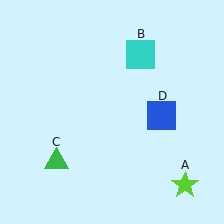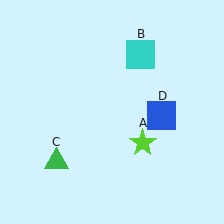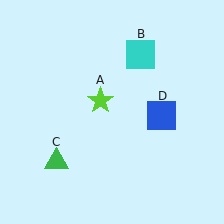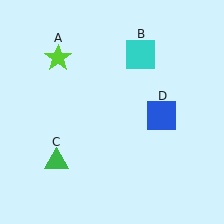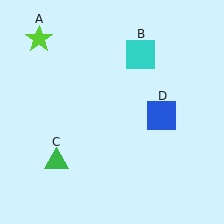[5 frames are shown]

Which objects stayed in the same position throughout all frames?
Cyan square (object B) and green triangle (object C) and blue square (object D) remained stationary.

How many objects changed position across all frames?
1 object changed position: lime star (object A).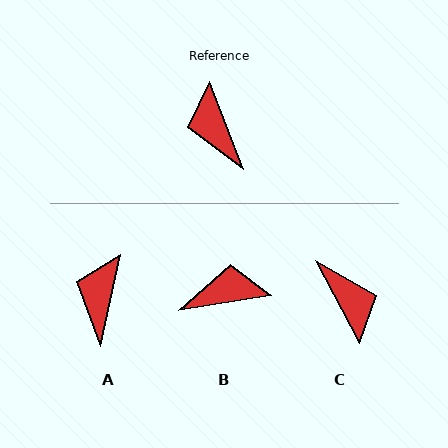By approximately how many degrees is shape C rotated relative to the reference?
Approximately 173 degrees clockwise.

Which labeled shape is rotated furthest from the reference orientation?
C, about 173 degrees away.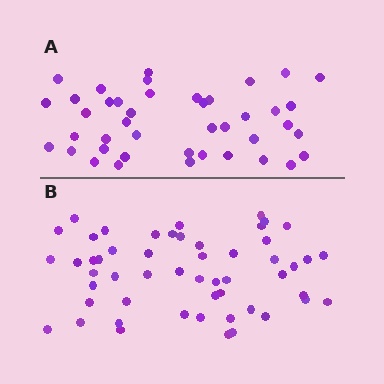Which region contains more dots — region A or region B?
Region B (the bottom region) has more dots.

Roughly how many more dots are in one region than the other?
Region B has roughly 12 or so more dots than region A.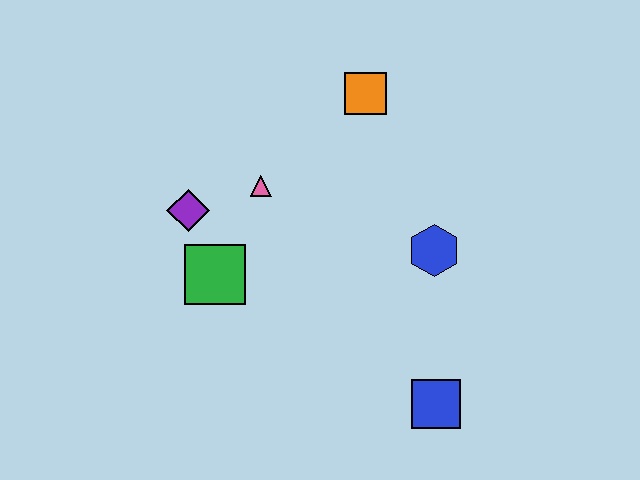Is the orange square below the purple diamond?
No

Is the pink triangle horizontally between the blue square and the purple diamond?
Yes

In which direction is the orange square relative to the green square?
The orange square is above the green square.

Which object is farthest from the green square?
The blue square is farthest from the green square.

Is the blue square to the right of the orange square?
Yes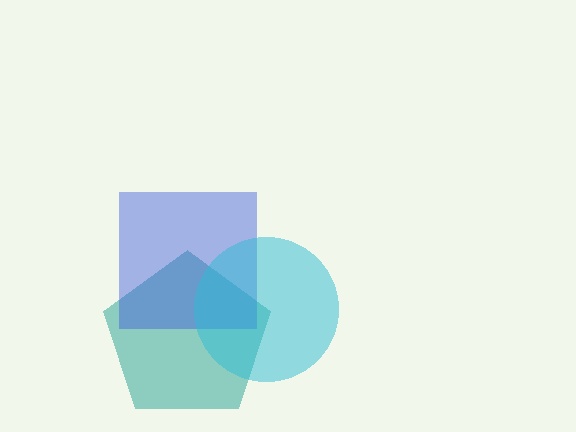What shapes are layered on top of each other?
The layered shapes are: a teal pentagon, a blue square, a cyan circle.